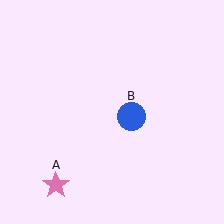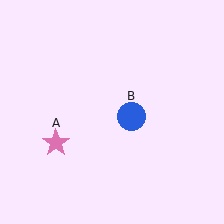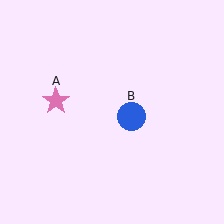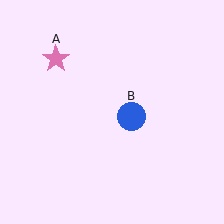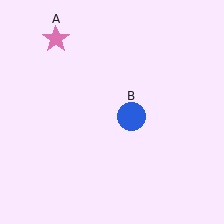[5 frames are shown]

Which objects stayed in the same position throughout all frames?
Blue circle (object B) remained stationary.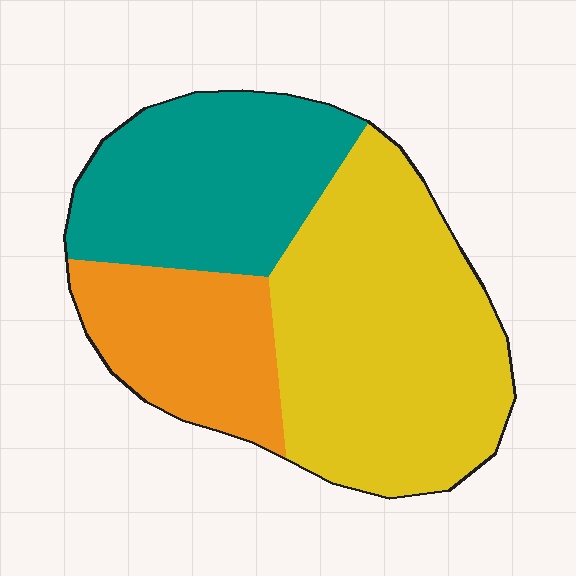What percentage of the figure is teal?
Teal covers about 30% of the figure.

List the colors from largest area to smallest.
From largest to smallest: yellow, teal, orange.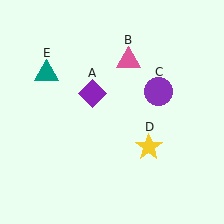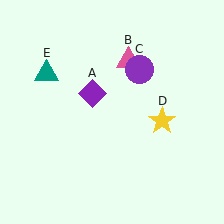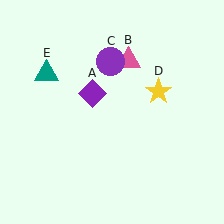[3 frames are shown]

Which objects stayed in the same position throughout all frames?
Purple diamond (object A) and pink triangle (object B) and teal triangle (object E) remained stationary.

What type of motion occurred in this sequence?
The purple circle (object C), yellow star (object D) rotated counterclockwise around the center of the scene.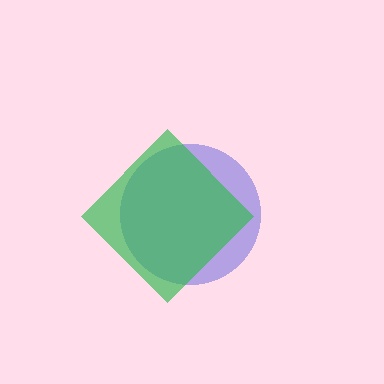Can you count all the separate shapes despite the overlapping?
Yes, there are 2 separate shapes.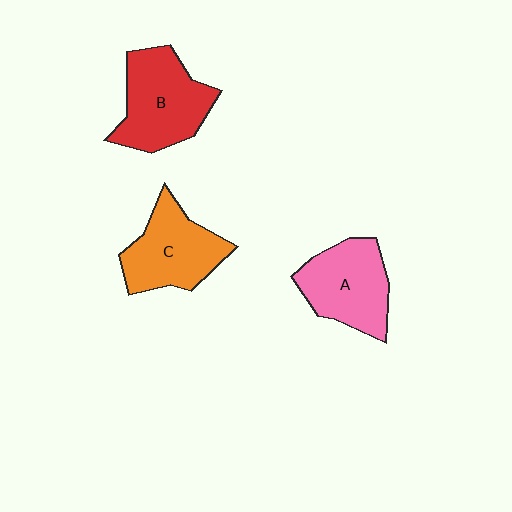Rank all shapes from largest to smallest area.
From largest to smallest: B (red), A (pink), C (orange).